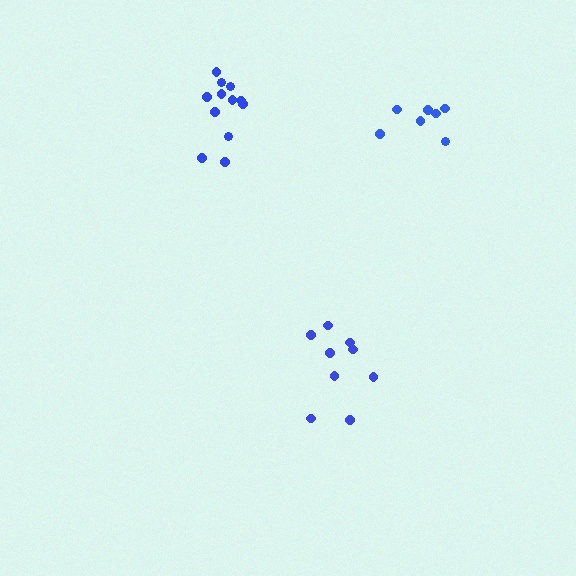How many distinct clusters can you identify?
There are 3 distinct clusters.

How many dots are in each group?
Group 1: 12 dots, Group 2: 7 dots, Group 3: 9 dots (28 total).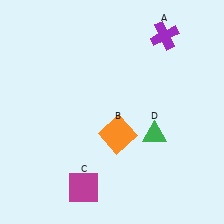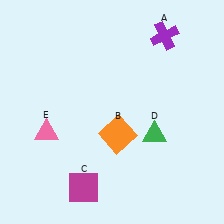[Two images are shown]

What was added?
A pink triangle (E) was added in Image 2.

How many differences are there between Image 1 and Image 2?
There is 1 difference between the two images.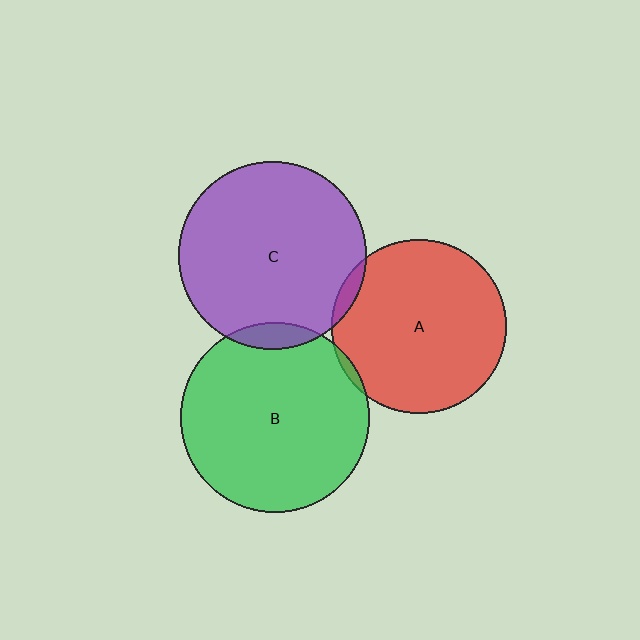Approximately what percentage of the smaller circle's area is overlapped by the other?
Approximately 5%.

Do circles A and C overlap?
Yes.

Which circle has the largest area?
Circle B (green).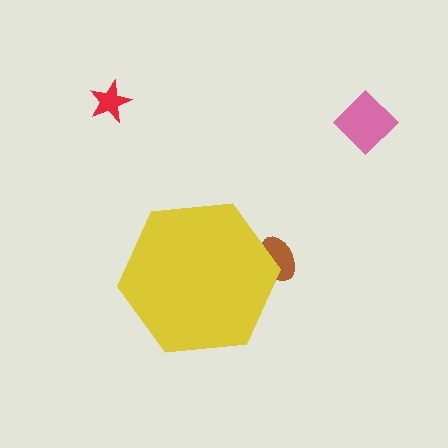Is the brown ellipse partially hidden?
Yes, the brown ellipse is partially hidden behind the yellow hexagon.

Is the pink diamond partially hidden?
No, the pink diamond is fully visible.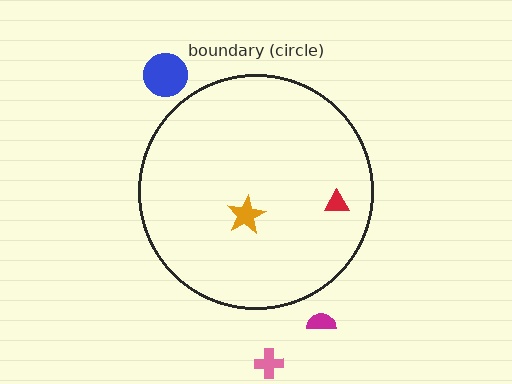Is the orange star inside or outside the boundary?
Inside.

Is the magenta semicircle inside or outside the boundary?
Outside.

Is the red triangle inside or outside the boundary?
Inside.